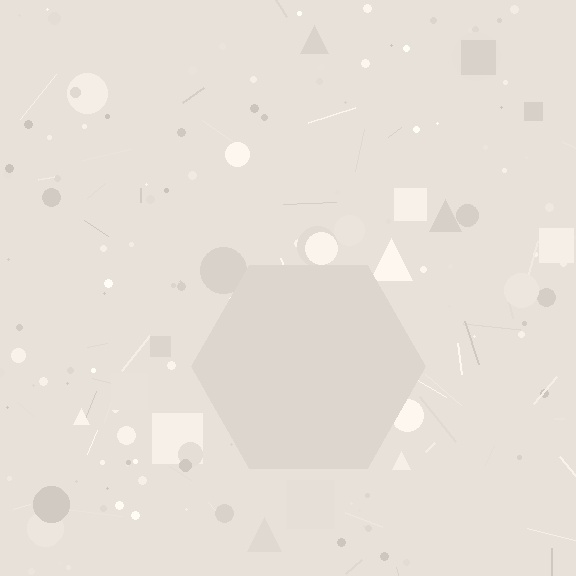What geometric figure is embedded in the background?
A hexagon is embedded in the background.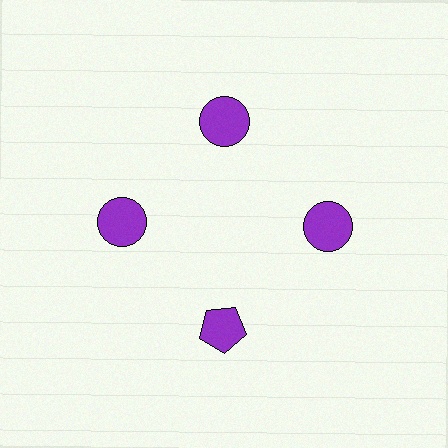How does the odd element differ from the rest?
It has a different shape: pentagon instead of circle.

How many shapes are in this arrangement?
There are 4 shapes arranged in a ring pattern.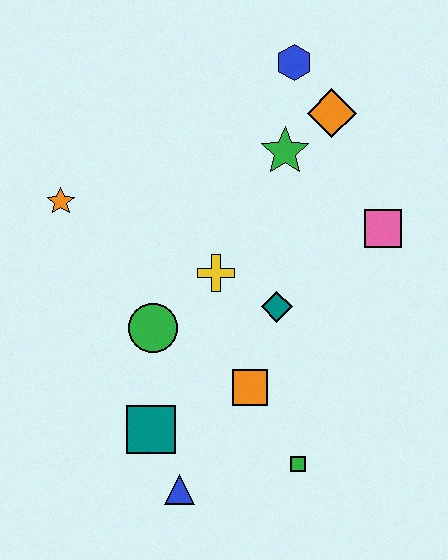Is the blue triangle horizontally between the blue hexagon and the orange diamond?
No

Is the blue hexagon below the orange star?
No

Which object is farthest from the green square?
The blue hexagon is farthest from the green square.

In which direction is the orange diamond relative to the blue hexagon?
The orange diamond is below the blue hexagon.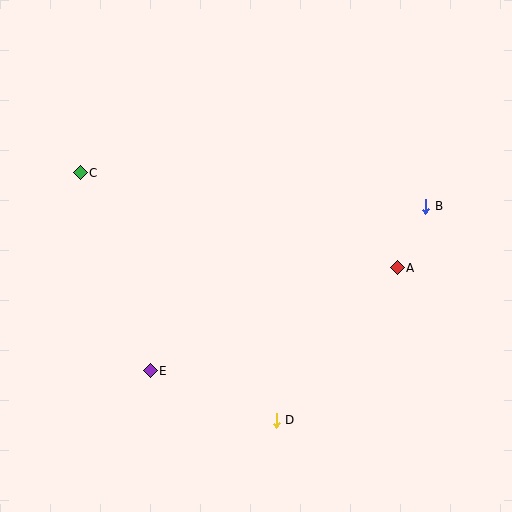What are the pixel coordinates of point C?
Point C is at (80, 173).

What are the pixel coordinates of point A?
Point A is at (397, 268).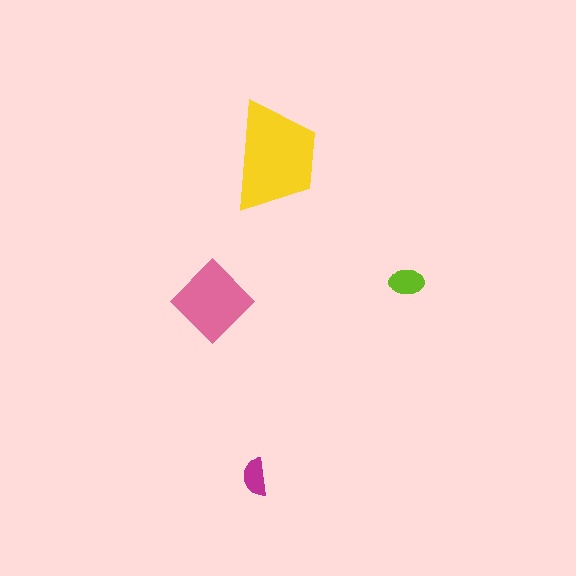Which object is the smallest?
The magenta semicircle.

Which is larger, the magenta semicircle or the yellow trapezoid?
The yellow trapezoid.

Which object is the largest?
The yellow trapezoid.